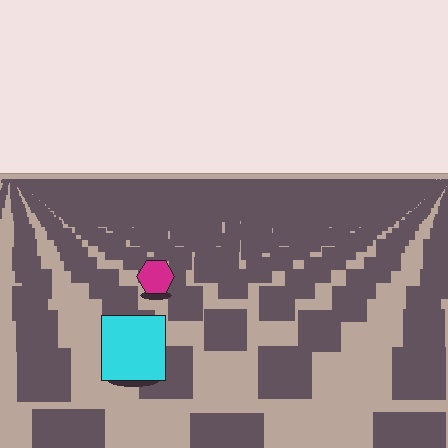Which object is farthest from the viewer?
The magenta hexagon is farthest from the viewer. It appears smaller and the ground texture around it is denser.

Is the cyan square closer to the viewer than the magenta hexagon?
Yes. The cyan square is closer — you can tell from the texture gradient: the ground texture is coarser near it.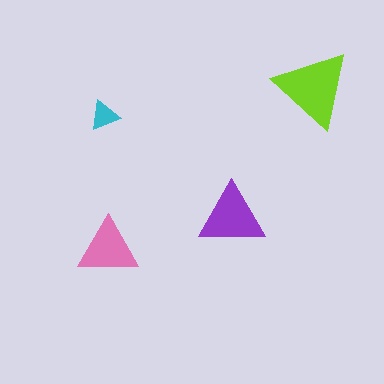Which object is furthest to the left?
The cyan triangle is leftmost.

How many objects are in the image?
There are 4 objects in the image.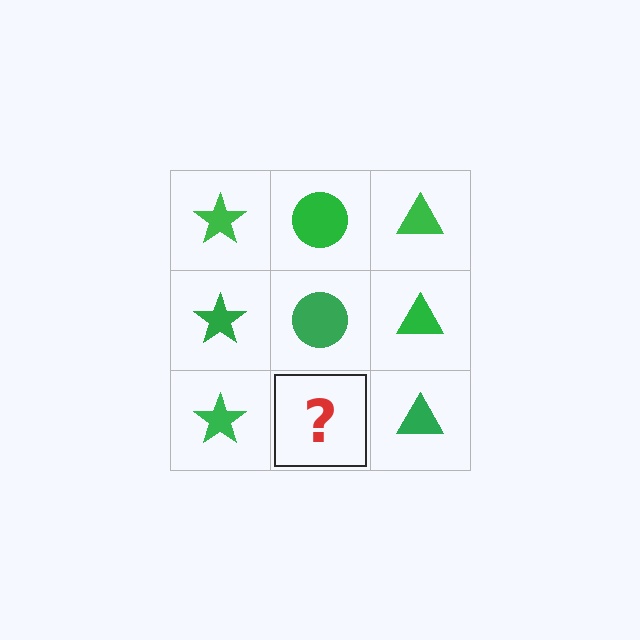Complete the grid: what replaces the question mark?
The question mark should be replaced with a green circle.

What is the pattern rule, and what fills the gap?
The rule is that each column has a consistent shape. The gap should be filled with a green circle.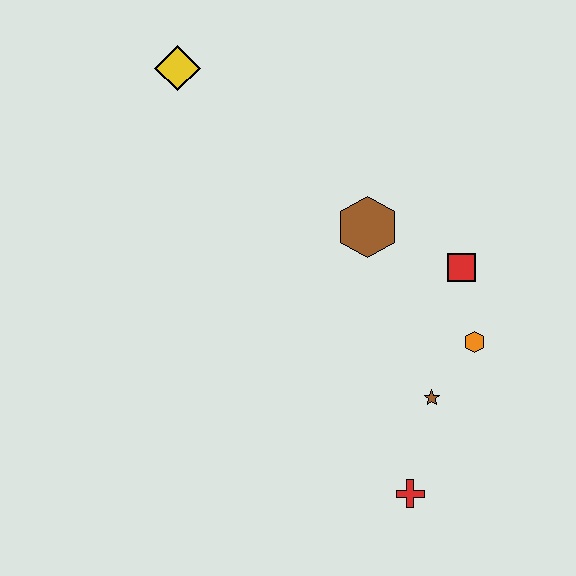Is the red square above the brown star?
Yes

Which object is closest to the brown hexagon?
The red square is closest to the brown hexagon.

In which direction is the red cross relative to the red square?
The red cross is below the red square.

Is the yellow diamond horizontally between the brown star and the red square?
No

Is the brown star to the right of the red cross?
Yes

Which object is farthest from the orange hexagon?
The yellow diamond is farthest from the orange hexagon.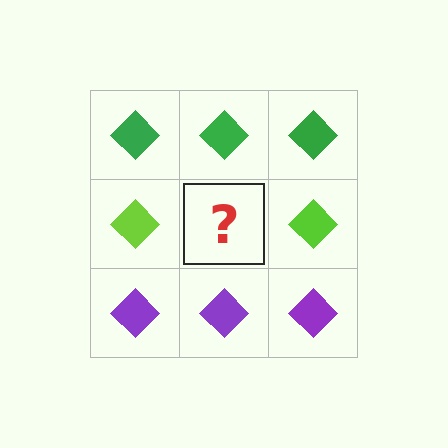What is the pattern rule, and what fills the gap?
The rule is that each row has a consistent color. The gap should be filled with a lime diamond.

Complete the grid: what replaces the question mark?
The question mark should be replaced with a lime diamond.